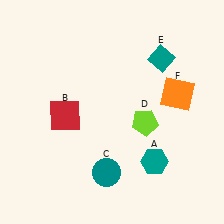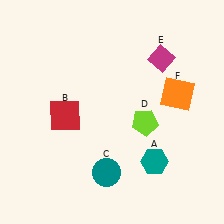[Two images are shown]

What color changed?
The diamond (E) changed from teal in Image 1 to magenta in Image 2.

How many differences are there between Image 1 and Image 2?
There is 1 difference between the two images.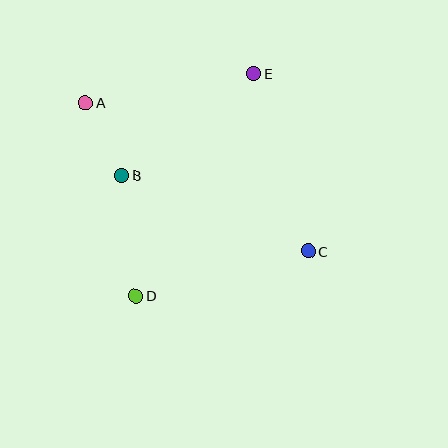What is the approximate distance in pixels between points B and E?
The distance between B and E is approximately 167 pixels.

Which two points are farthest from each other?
Points A and C are farthest from each other.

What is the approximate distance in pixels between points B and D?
The distance between B and D is approximately 122 pixels.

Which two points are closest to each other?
Points A and B are closest to each other.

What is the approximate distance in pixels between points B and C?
The distance between B and C is approximately 202 pixels.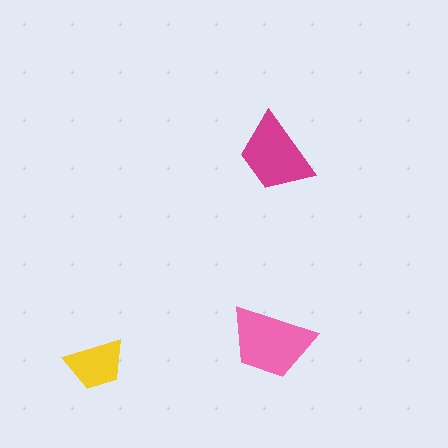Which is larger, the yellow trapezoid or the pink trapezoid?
The pink one.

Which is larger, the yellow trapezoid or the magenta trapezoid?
The magenta one.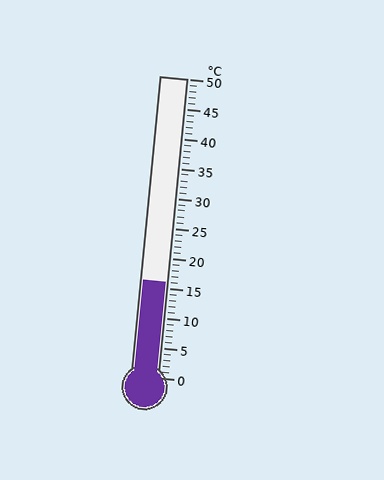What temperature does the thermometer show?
The thermometer shows approximately 16°C.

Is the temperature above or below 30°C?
The temperature is below 30°C.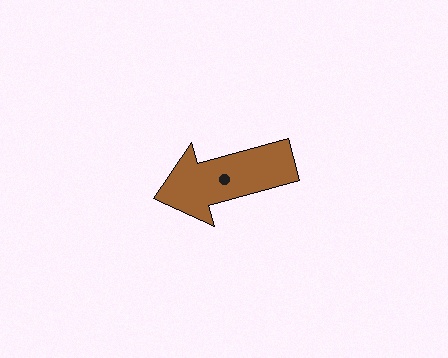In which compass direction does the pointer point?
West.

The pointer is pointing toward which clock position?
Roughly 8 o'clock.